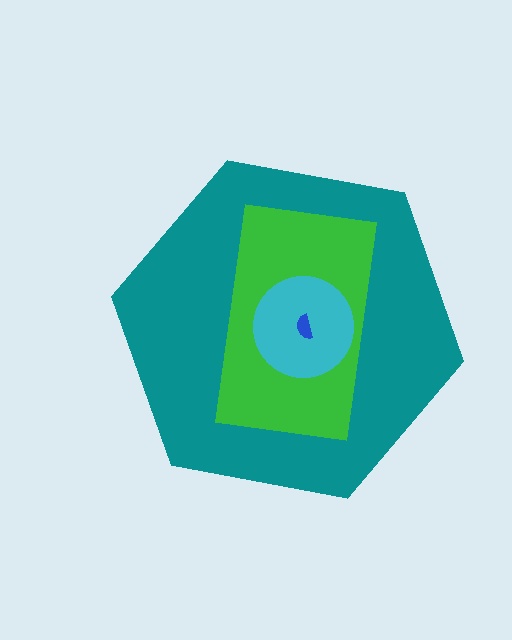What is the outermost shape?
The teal hexagon.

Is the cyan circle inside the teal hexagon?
Yes.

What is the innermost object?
The blue semicircle.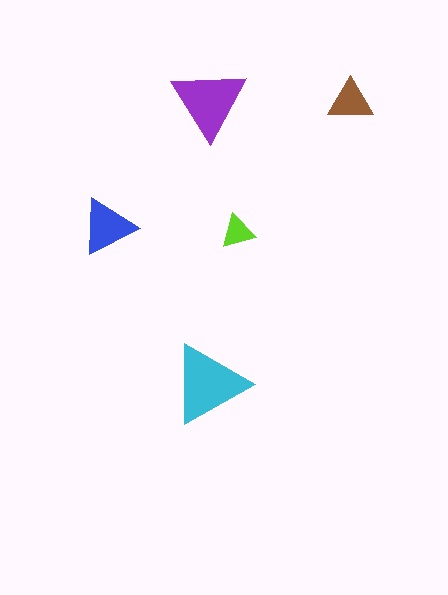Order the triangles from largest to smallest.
the cyan one, the purple one, the blue one, the brown one, the lime one.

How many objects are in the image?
There are 5 objects in the image.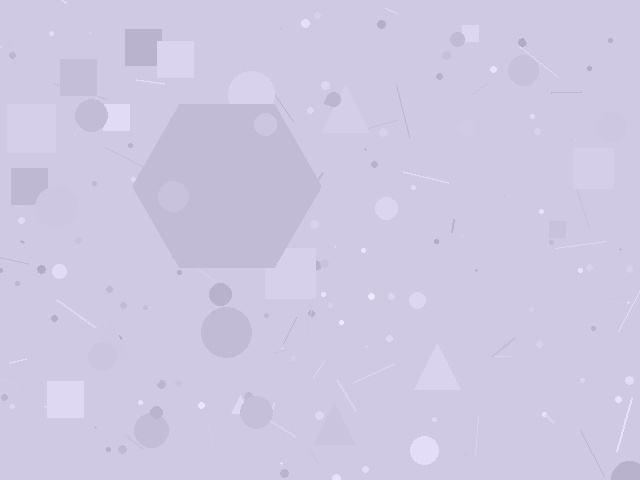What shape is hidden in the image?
A hexagon is hidden in the image.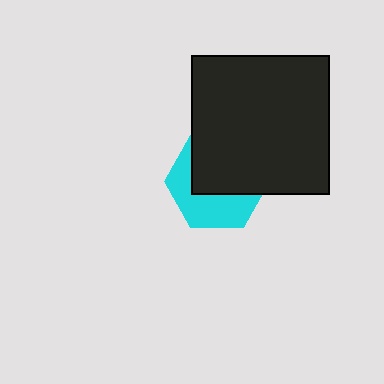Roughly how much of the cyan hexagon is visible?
A small part of it is visible (roughly 45%).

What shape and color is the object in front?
The object in front is a black rectangle.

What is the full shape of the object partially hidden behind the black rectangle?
The partially hidden object is a cyan hexagon.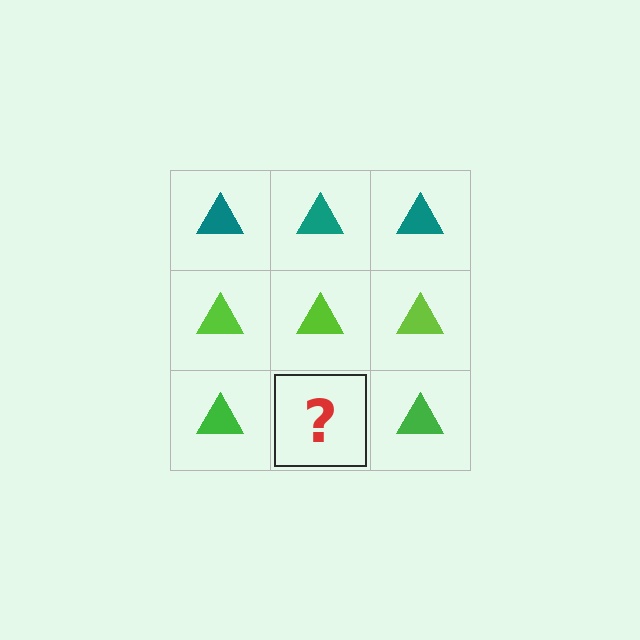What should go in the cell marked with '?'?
The missing cell should contain a green triangle.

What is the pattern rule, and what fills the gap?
The rule is that each row has a consistent color. The gap should be filled with a green triangle.